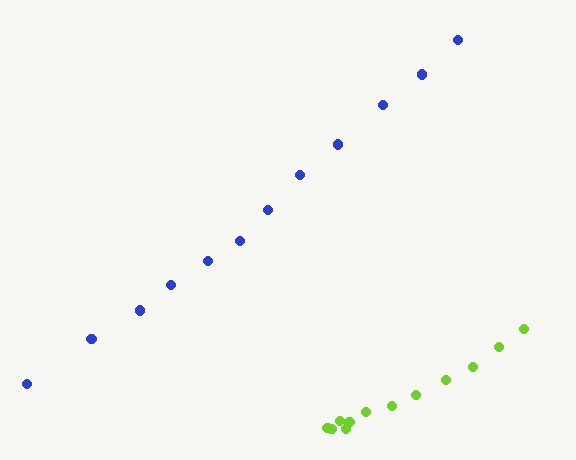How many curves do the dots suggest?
There are 2 distinct paths.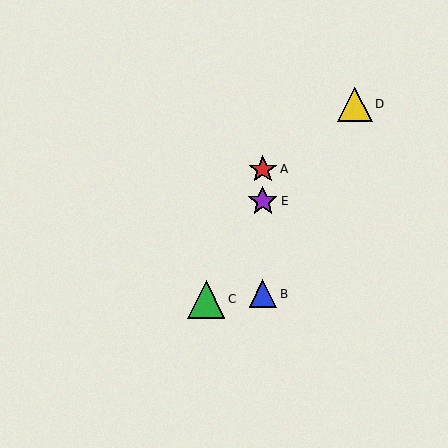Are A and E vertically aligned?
Yes, both are at x≈263.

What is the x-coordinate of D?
Object D is at x≈355.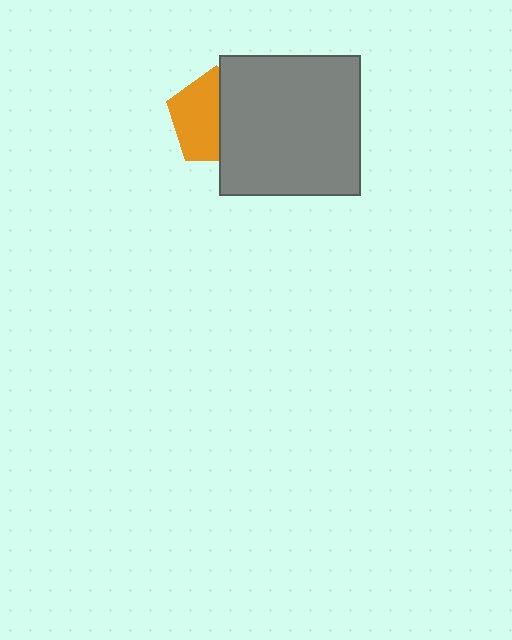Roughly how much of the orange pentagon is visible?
About half of it is visible (roughly 54%).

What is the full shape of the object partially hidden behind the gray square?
The partially hidden object is an orange pentagon.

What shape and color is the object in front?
The object in front is a gray square.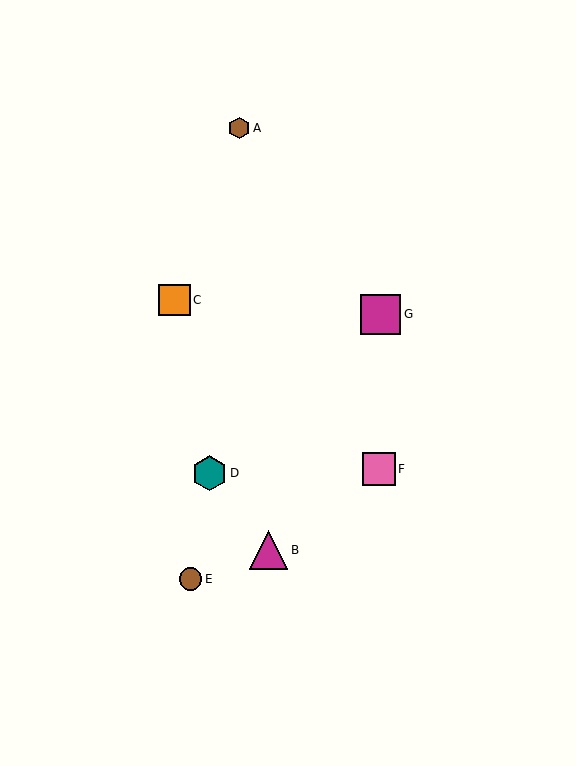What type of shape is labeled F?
Shape F is a pink square.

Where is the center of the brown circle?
The center of the brown circle is at (190, 579).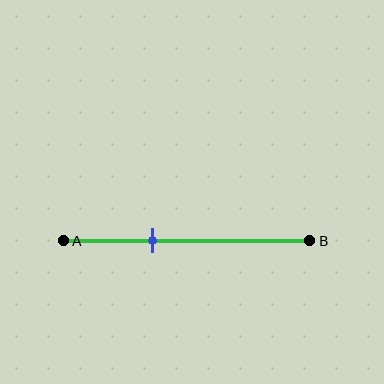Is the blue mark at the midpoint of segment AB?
No, the mark is at about 35% from A, not at the 50% midpoint.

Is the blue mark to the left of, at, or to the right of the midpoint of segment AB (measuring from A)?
The blue mark is to the left of the midpoint of segment AB.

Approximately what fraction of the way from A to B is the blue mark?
The blue mark is approximately 35% of the way from A to B.